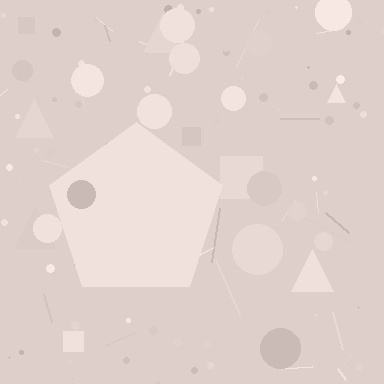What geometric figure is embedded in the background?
A pentagon is embedded in the background.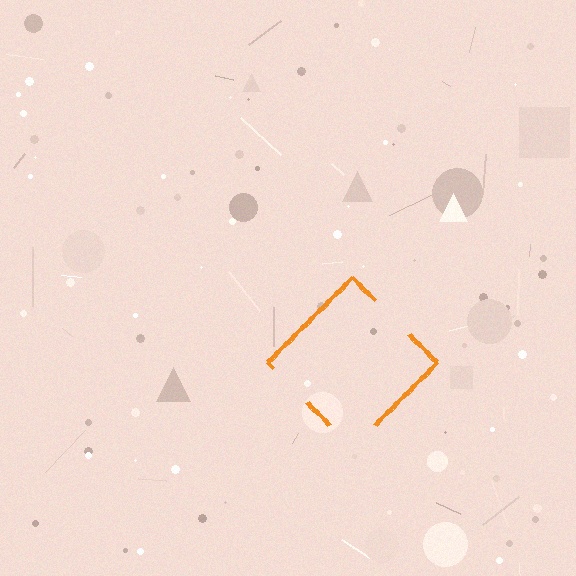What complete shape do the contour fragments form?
The contour fragments form a diamond.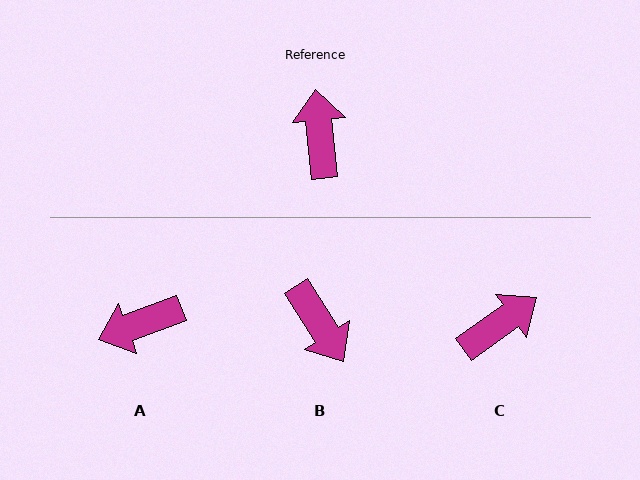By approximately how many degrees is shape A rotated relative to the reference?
Approximately 105 degrees counter-clockwise.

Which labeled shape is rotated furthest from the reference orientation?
B, about 153 degrees away.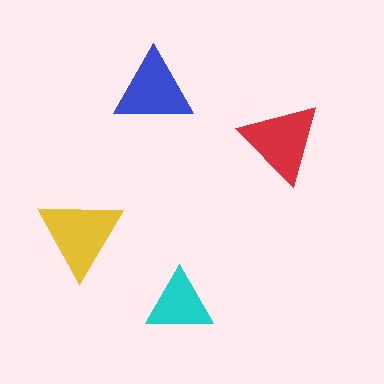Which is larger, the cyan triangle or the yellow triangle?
The yellow one.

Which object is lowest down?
The cyan triangle is bottommost.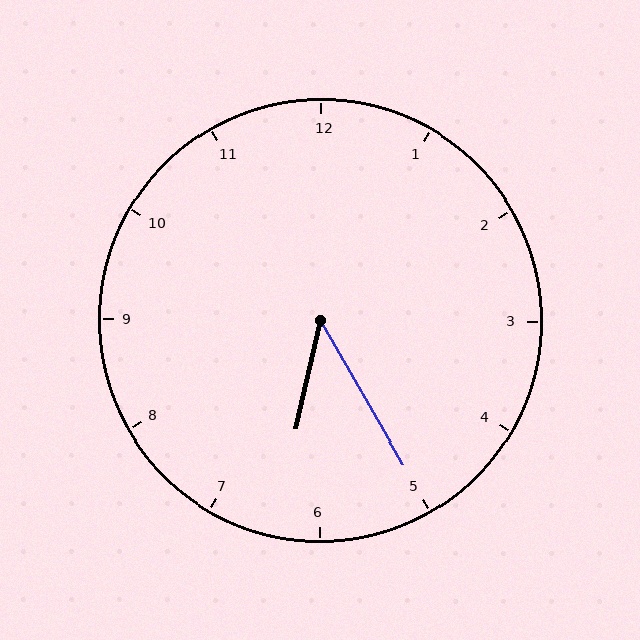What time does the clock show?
6:25.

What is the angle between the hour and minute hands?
Approximately 42 degrees.